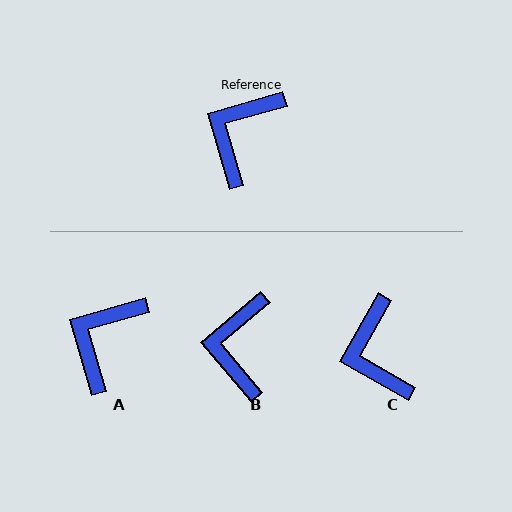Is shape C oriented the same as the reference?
No, it is off by about 44 degrees.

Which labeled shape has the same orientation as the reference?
A.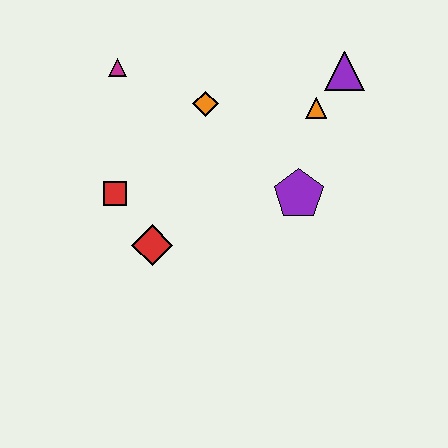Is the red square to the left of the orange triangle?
Yes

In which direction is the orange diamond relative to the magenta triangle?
The orange diamond is to the right of the magenta triangle.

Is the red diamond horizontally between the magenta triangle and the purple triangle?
Yes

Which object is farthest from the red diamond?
The purple triangle is farthest from the red diamond.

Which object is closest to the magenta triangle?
The orange diamond is closest to the magenta triangle.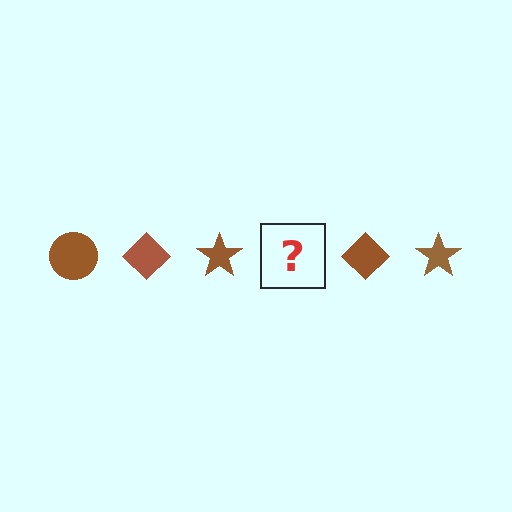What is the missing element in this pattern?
The missing element is a brown circle.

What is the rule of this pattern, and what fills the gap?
The rule is that the pattern cycles through circle, diamond, star shapes in brown. The gap should be filled with a brown circle.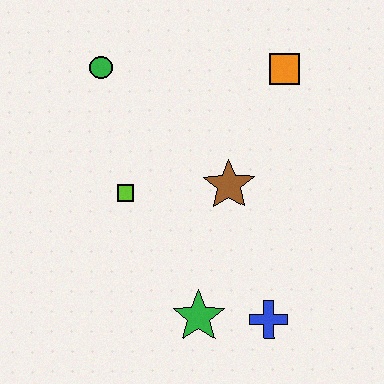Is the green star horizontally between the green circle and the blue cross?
Yes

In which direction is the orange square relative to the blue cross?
The orange square is above the blue cross.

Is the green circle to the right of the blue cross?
No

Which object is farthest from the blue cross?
The green circle is farthest from the blue cross.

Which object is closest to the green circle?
The lime square is closest to the green circle.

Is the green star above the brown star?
No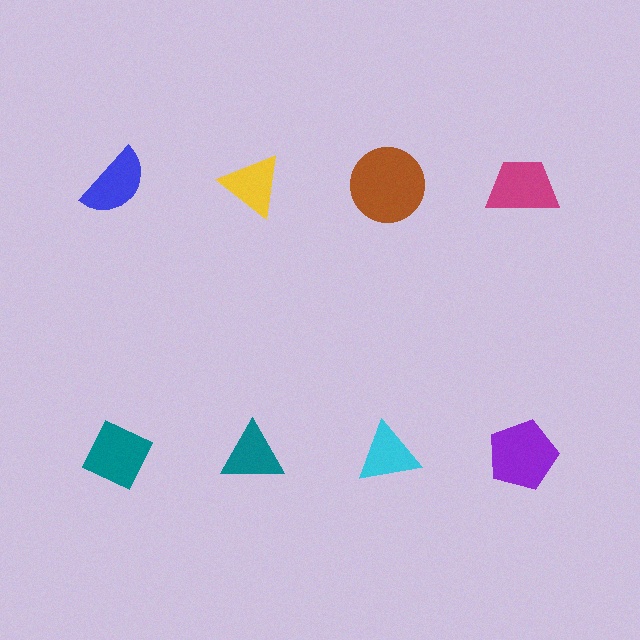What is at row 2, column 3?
A cyan triangle.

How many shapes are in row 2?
4 shapes.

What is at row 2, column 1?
A teal diamond.